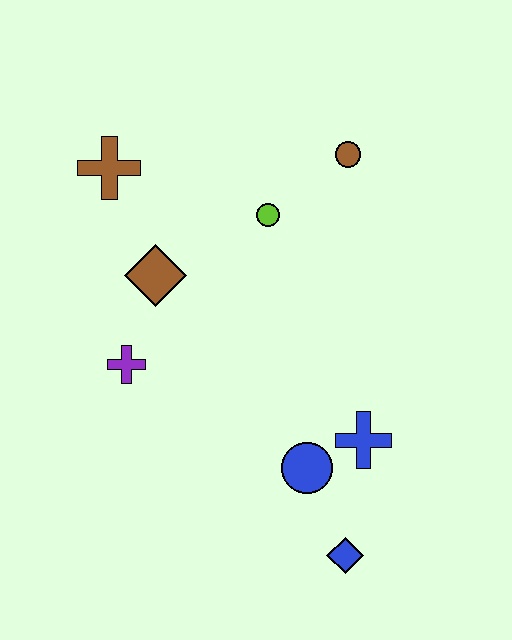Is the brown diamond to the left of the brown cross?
No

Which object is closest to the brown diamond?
The purple cross is closest to the brown diamond.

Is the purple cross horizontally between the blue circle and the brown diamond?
No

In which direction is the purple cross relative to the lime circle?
The purple cross is below the lime circle.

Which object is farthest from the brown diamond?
The blue diamond is farthest from the brown diamond.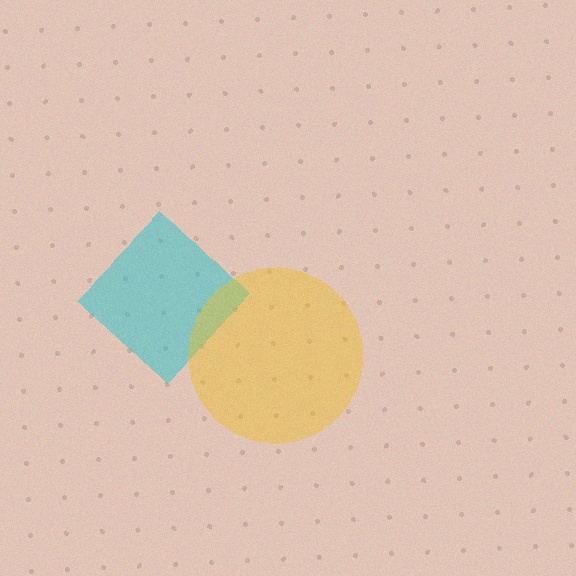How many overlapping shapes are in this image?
There are 2 overlapping shapes in the image.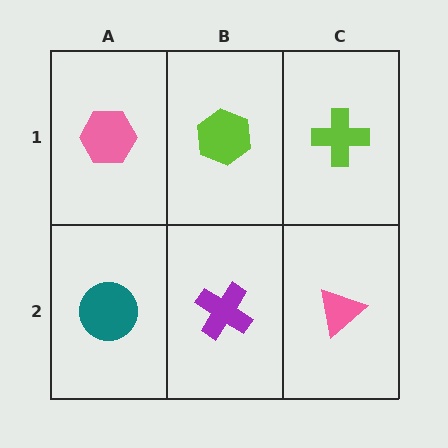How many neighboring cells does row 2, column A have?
2.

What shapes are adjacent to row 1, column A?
A teal circle (row 2, column A), a lime hexagon (row 1, column B).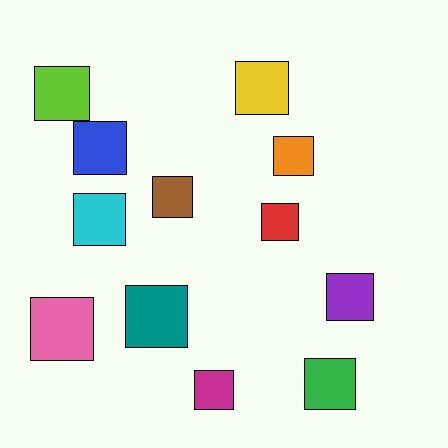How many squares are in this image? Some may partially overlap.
There are 12 squares.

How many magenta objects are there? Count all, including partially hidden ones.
There is 1 magenta object.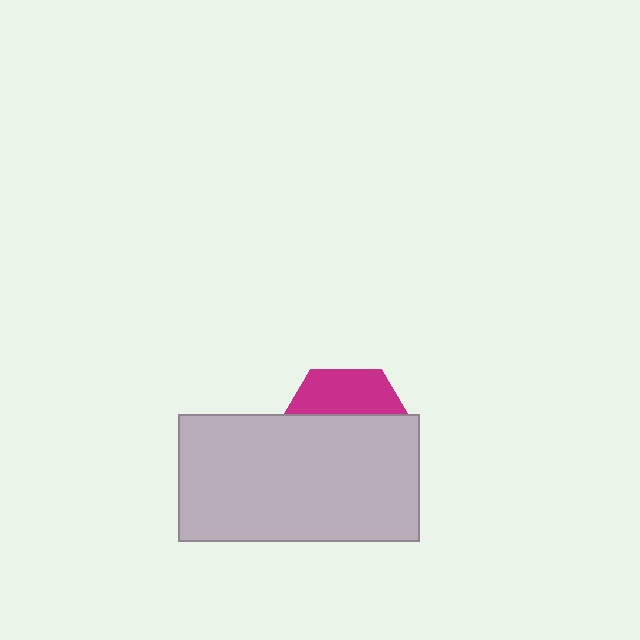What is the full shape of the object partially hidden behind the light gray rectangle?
The partially hidden object is a magenta hexagon.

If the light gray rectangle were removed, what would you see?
You would see the complete magenta hexagon.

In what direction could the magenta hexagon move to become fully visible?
The magenta hexagon could move up. That would shift it out from behind the light gray rectangle entirely.